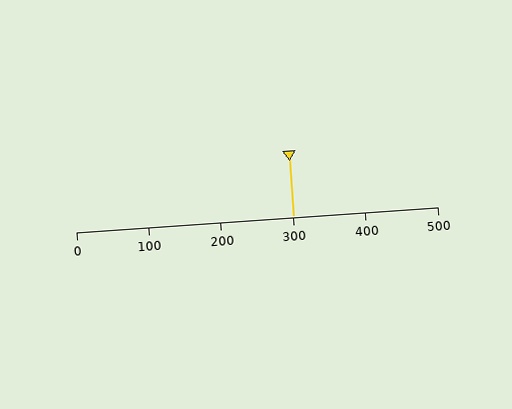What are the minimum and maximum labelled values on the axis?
The axis runs from 0 to 500.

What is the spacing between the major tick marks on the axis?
The major ticks are spaced 100 apart.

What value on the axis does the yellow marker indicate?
The marker indicates approximately 300.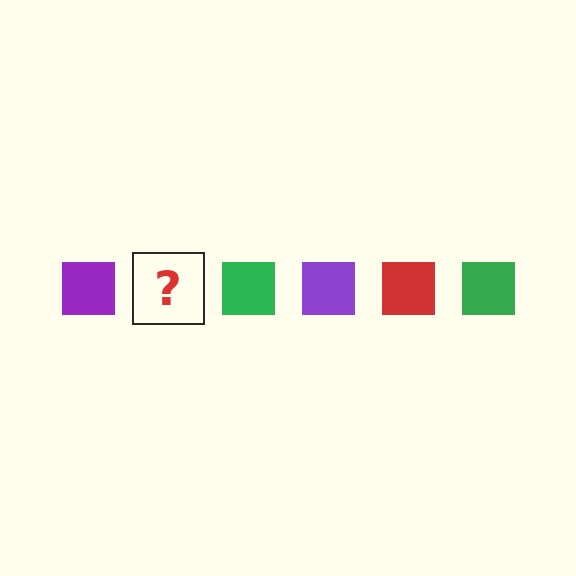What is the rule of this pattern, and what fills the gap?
The rule is that the pattern cycles through purple, red, green squares. The gap should be filled with a red square.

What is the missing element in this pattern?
The missing element is a red square.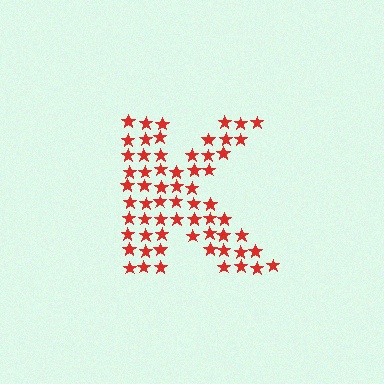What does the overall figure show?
The overall figure shows the letter K.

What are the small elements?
The small elements are stars.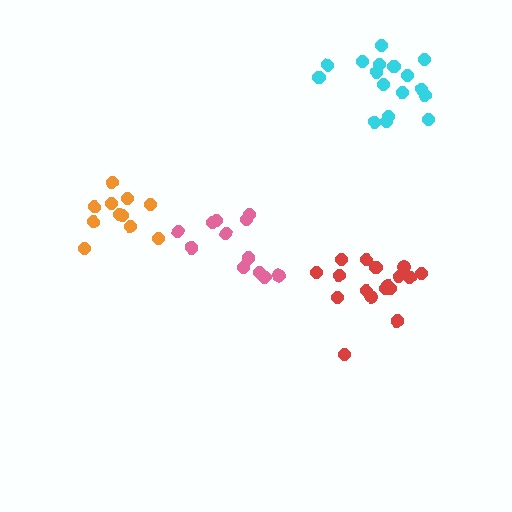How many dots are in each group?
Group 1: 17 dots, Group 2: 11 dots, Group 3: 12 dots, Group 4: 17 dots (57 total).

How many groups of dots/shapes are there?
There are 4 groups.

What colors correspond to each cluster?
The clusters are colored: red, orange, pink, cyan.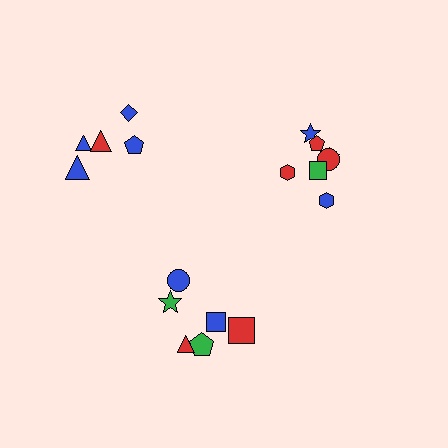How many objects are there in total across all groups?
There are 18 objects.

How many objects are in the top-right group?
There are 7 objects.